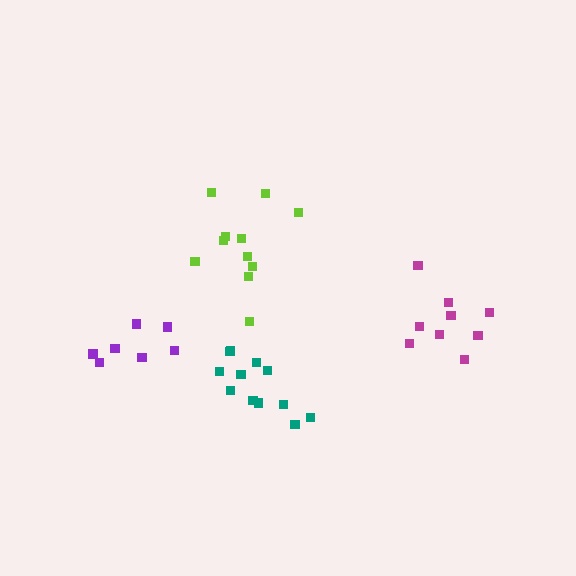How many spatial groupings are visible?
There are 4 spatial groupings.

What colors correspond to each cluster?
The clusters are colored: purple, teal, magenta, lime.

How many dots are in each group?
Group 1: 7 dots, Group 2: 12 dots, Group 3: 9 dots, Group 4: 11 dots (39 total).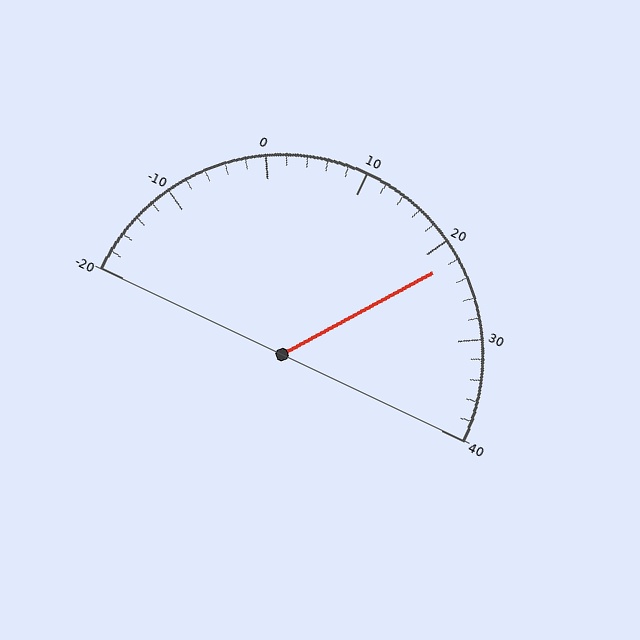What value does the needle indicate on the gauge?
The needle indicates approximately 22.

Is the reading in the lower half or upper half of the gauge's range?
The reading is in the upper half of the range (-20 to 40).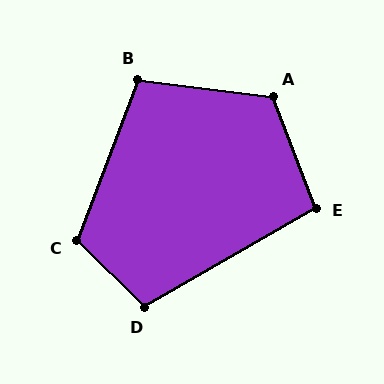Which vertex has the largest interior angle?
A, at approximately 118 degrees.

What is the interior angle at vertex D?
Approximately 105 degrees (obtuse).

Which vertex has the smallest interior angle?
E, at approximately 99 degrees.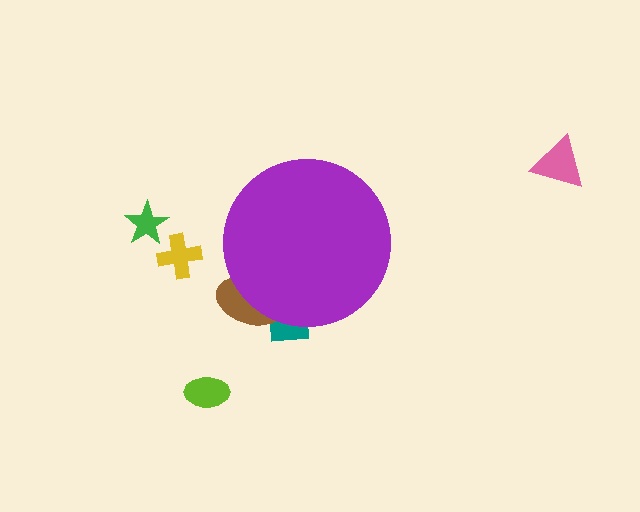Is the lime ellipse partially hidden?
No, the lime ellipse is fully visible.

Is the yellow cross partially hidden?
No, the yellow cross is fully visible.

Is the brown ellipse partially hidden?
Yes, the brown ellipse is partially hidden behind the purple circle.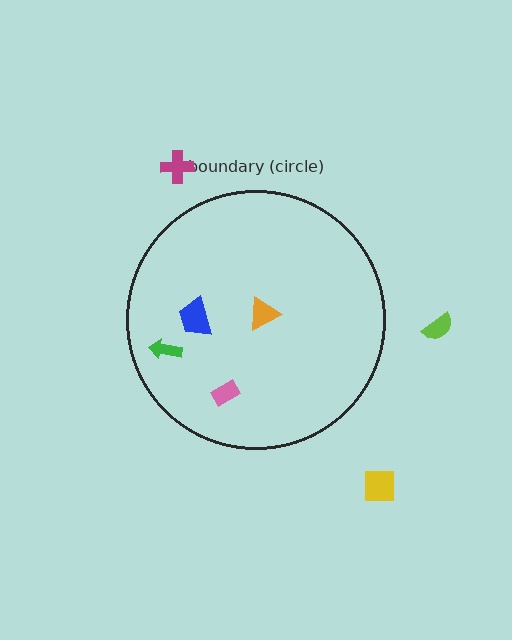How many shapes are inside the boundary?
4 inside, 3 outside.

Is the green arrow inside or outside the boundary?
Inside.